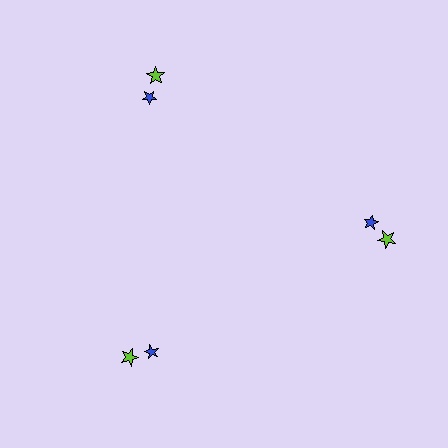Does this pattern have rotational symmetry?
Yes, this pattern has 3-fold rotational symmetry. It looks the same after rotating 120 degrees around the center.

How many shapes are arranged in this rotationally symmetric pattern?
There are 6 shapes, arranged in 3 groups of 2.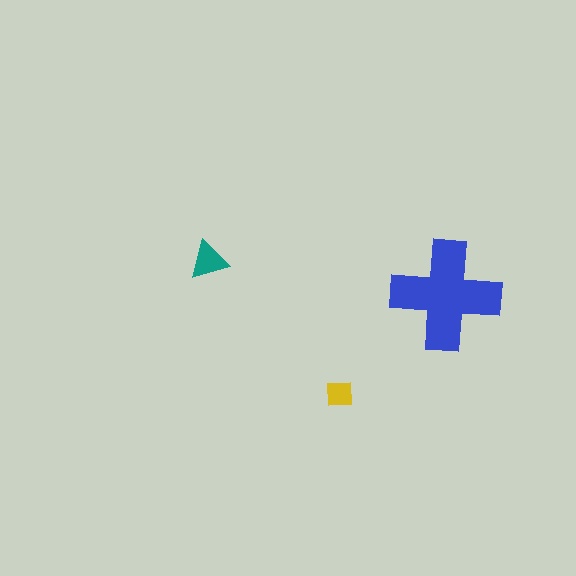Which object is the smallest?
The yellow square.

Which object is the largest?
The blue cross.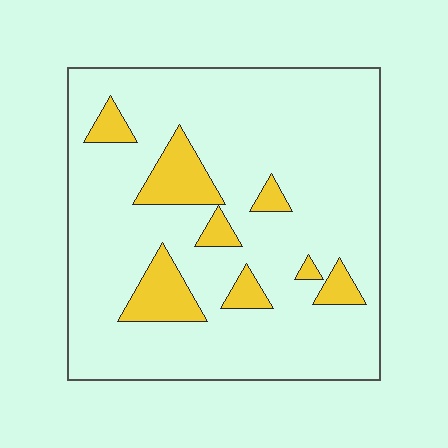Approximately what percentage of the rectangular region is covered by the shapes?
Approximately 15%.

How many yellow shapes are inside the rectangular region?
8.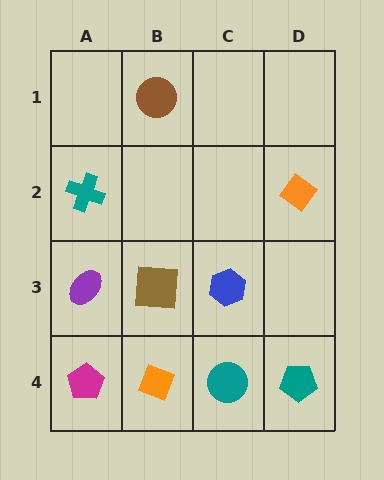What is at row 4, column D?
A teal pentagon.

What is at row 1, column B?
A brown circle.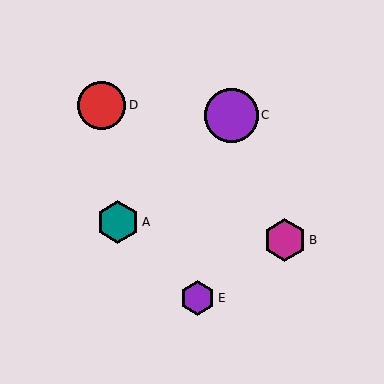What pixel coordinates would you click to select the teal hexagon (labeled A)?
Click at (118, 222) to select the teal hexagon A.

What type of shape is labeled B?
Shape B is a magenta hexagon.